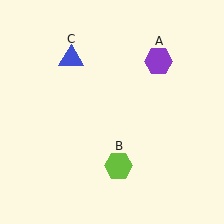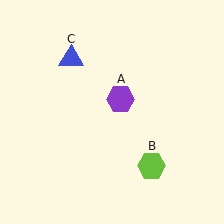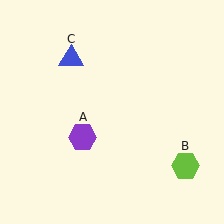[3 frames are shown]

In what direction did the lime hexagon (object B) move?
The lime hexagon (object B) moved right.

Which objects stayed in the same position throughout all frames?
Blue triangle (object C) remained stationary.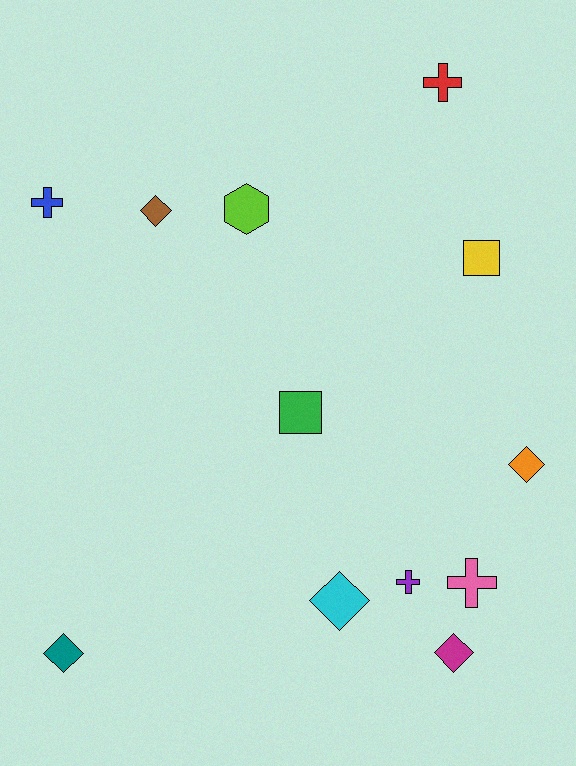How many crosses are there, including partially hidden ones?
There are 4 crosses.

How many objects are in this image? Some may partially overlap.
There are 12 objects.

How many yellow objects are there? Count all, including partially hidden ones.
There is 1 yellow object.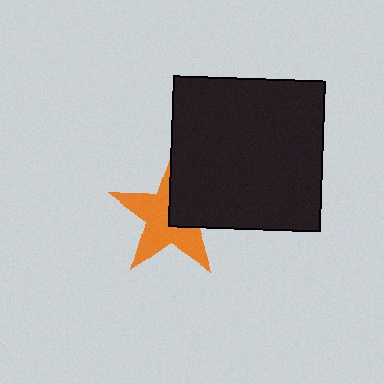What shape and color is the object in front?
The object in front is a black square.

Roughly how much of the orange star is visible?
About half of it is visible (roughly 62%).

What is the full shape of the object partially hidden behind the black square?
The partially hidden object is an orange star.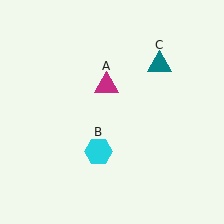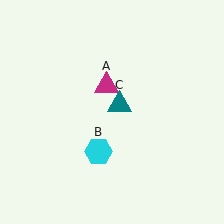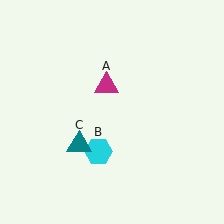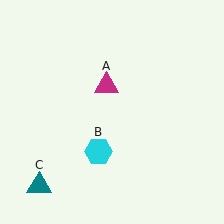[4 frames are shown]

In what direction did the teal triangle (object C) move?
The teal triangle (object C) moved down and to the left.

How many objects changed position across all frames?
1 object changed position: teal triangle (object C).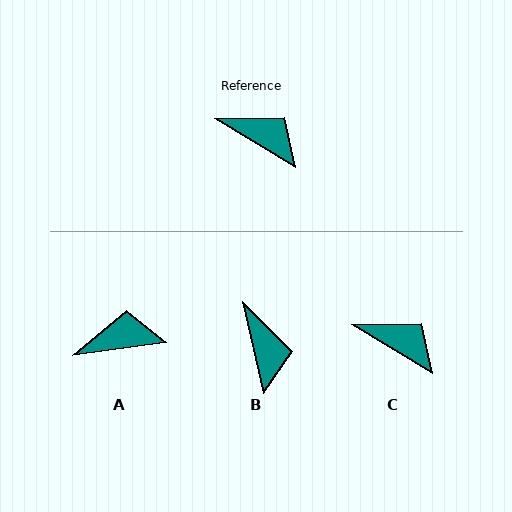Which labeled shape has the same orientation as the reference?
C.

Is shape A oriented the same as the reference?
No, it is off by about 39 degrees.